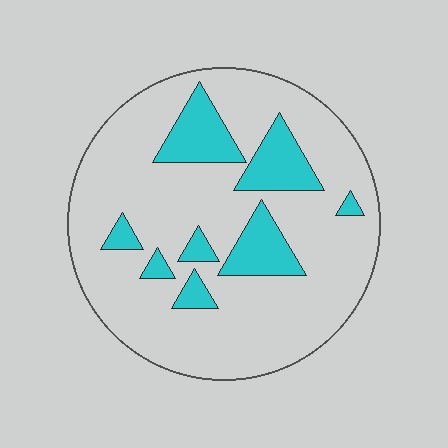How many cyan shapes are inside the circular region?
8.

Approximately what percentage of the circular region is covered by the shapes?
Approximately 20%.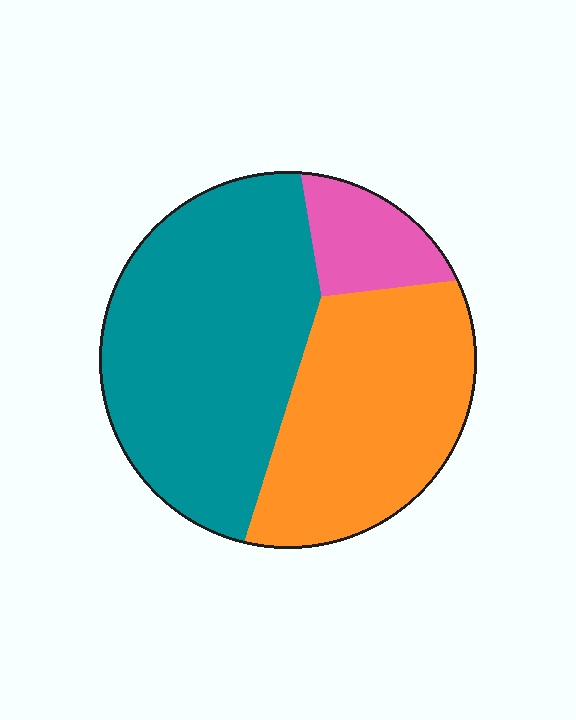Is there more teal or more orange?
Teal.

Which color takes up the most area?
Teal, at roughly 50%.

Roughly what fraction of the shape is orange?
Orange takes up between a quarter and a half of the shape.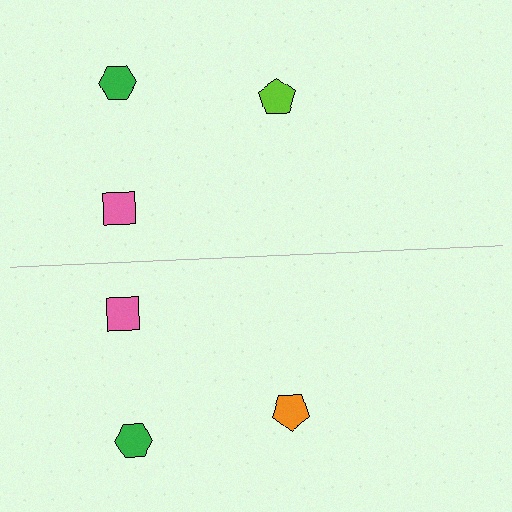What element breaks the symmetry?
The orange pentagon on the bottom side breaks the symmetry — its mirror counterpart is lime.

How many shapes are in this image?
There are 6 shapes in this image.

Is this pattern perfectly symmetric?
No, the pattern is not perfectly symmetric. The orange pentagon on the bottom side breaks the symmetry — its mirror counterpart is lime.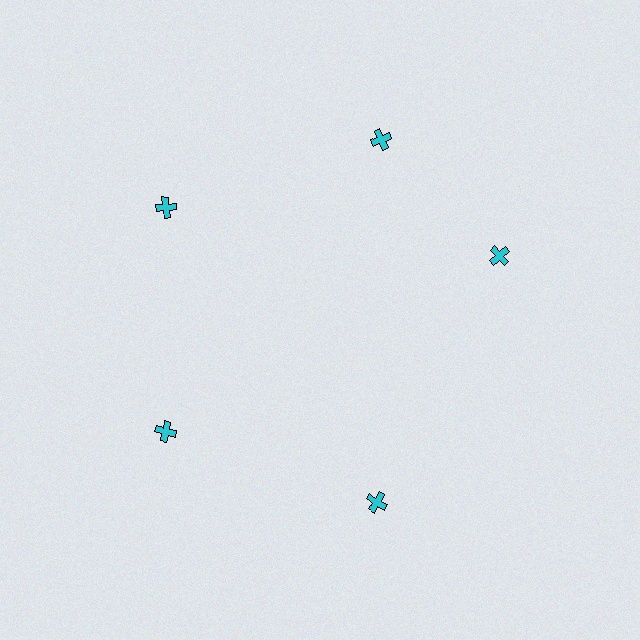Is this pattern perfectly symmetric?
No. The 5 cyan crosses are arranged in a ring, but one element near the 3 o'clock position is rotated out of alignment along the ring, breaking the 5-fold rotational symmetry.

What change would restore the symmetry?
The symmetry would be restored by rotating it back into even spacing with its neighbors so that all 5 crosses sit at equal angles and equal distance from the center.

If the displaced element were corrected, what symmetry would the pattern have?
It would have 5-fold rotational symmetry — the pattern would map onto itself every 72 degrees.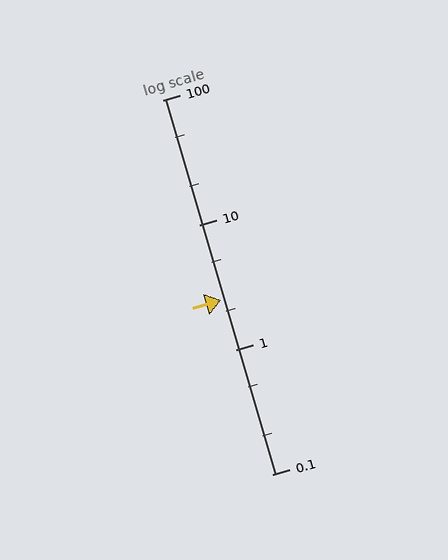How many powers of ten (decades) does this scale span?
The scale spans 3 decades, from 0.1 to 100.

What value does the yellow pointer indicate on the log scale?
The pointer indicates approximately 2.5.